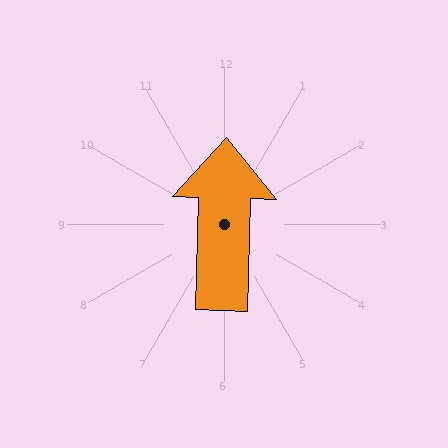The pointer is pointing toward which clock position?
Roughly 12 o'clock.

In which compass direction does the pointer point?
North.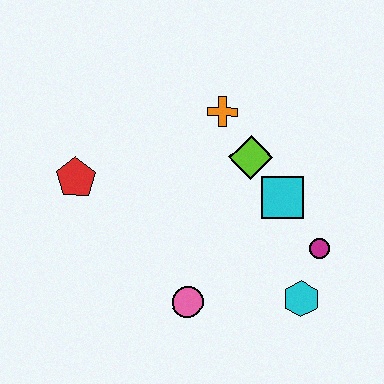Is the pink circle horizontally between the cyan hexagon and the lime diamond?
No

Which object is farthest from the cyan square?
The red pentagon is farthest from the cyan square.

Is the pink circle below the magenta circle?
Yes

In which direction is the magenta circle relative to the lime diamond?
The magenta circle is below the lime diamond.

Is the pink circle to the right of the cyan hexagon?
No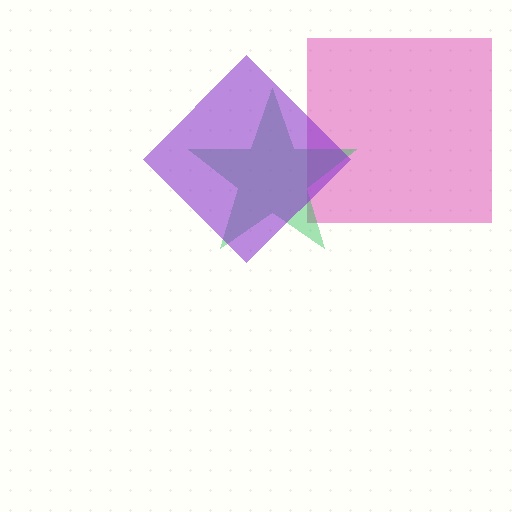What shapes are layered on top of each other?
The layered shapes are: a magenta square, a green star, a purple diamond.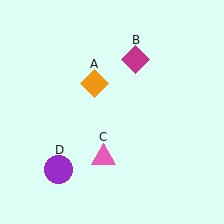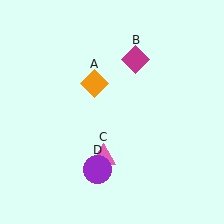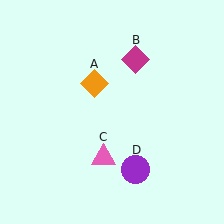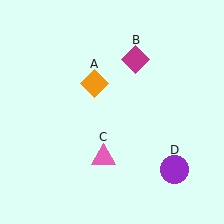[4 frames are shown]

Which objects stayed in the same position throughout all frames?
Orange diamond (object A) and magenta diamond (object B) and pink triangle (object C) remained stationary.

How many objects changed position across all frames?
1 object changed position: purple circle (object D).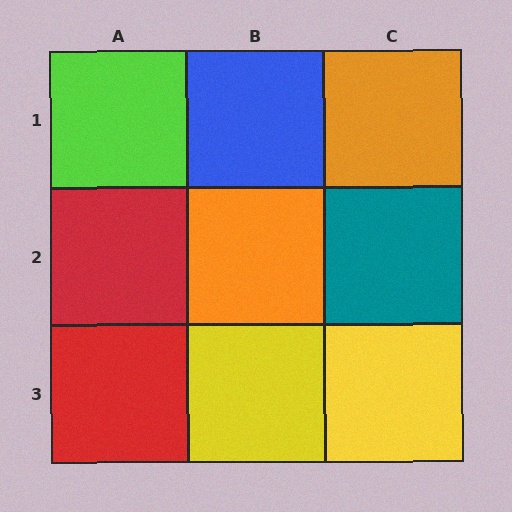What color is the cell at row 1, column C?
Orange.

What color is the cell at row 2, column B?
Orange.